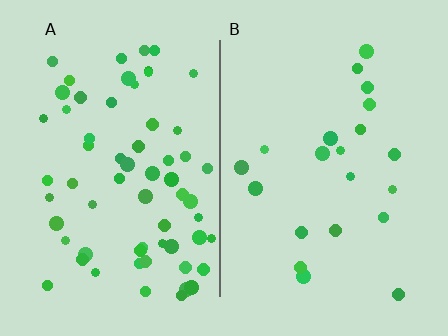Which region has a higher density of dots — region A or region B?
A (the left).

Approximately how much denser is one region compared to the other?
Approximately 3.0× — region A over region B.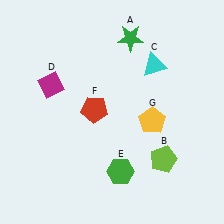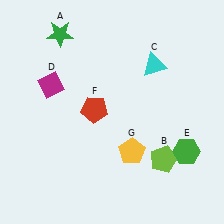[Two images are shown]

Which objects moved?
The objects that moved are: the green star (A), the green hexagon (E), the yellow pentagon (G).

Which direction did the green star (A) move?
The green star (A) moved left.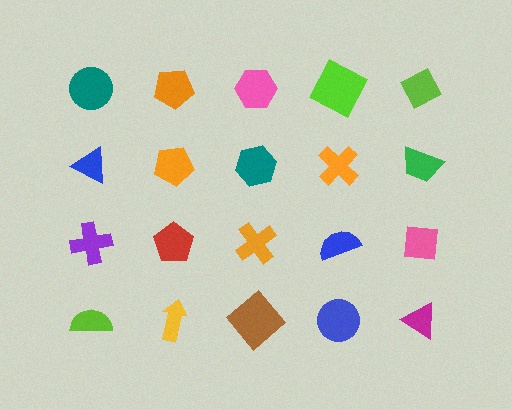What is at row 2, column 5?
A green trapezoid.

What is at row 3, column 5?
A pink square.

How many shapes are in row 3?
5 shapes.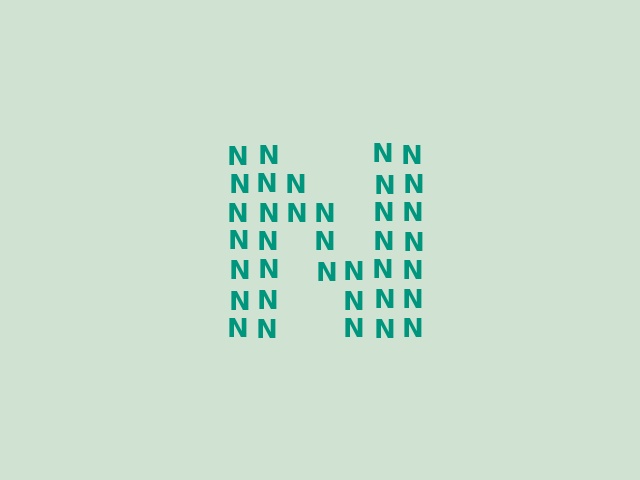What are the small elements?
The small elements are letter N's.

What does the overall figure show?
The overall figure shows the letter N.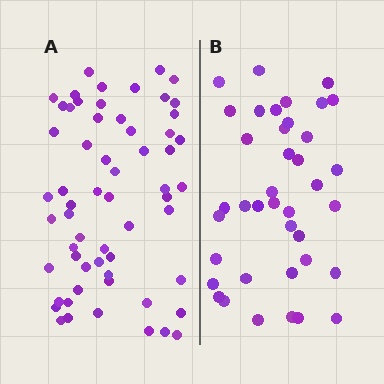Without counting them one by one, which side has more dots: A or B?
Region A (the left region) has more dots.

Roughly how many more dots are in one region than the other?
Region A has approximately 20 more dots than region B.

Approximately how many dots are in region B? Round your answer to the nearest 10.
About 40 dots. (The exact count is 39, which rounds to 40.)